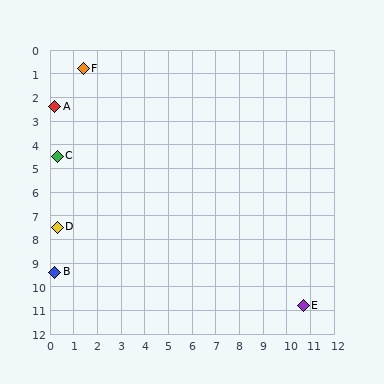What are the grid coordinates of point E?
Point E is at approximately (10.7, 10.8).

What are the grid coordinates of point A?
Point A is at approximately (0.2, 2.4).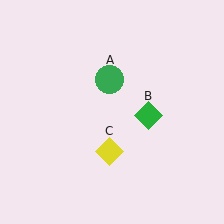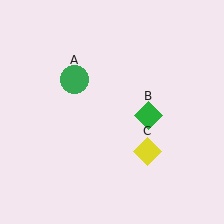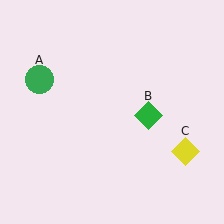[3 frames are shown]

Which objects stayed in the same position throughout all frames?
Green diamond (object B) remained stationary.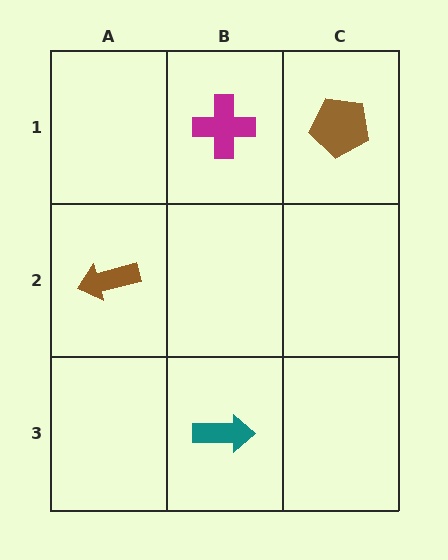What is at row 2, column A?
A brown arrow.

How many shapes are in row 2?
1 shape.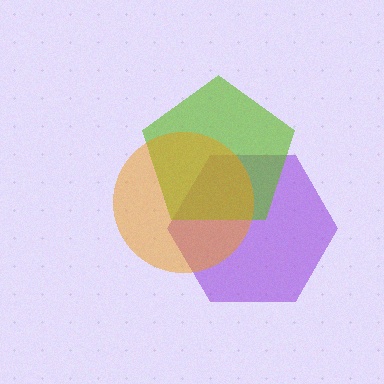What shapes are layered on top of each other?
The layered shapes are: a purple hexagon, a lime pentagon, an orange circle.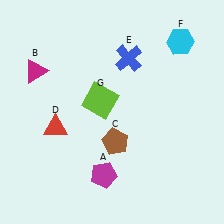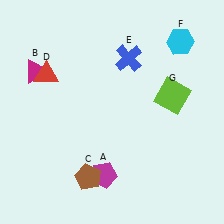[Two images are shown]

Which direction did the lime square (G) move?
The lime square (G) moved right.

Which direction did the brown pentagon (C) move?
The brown pentagon (C) moved down.